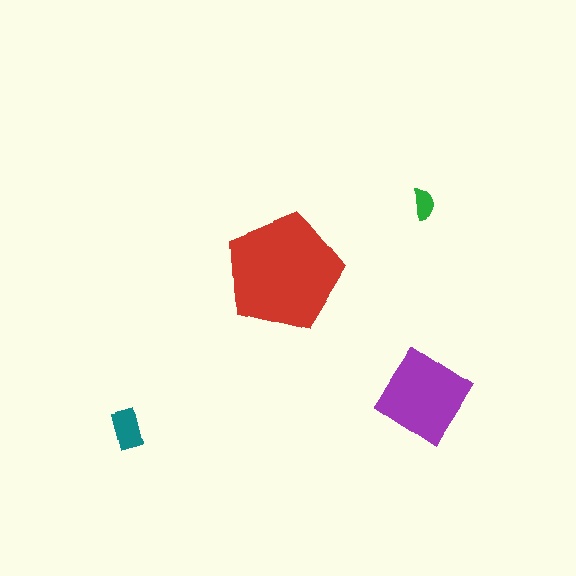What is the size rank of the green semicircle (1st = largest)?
4th.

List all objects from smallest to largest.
The green semicircle, the teal rectangle, the purple diamond, the red pentagon.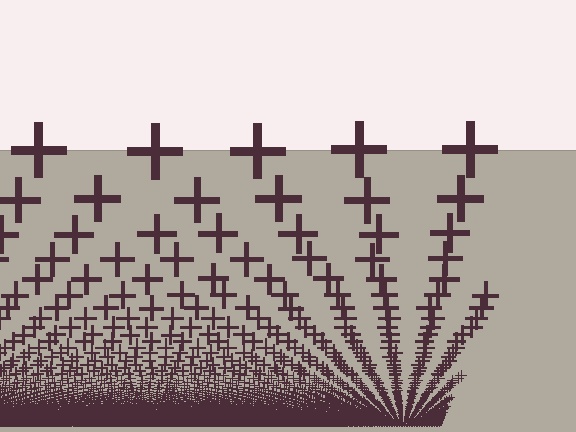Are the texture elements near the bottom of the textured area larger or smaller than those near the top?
Smaller. The gradient is inverted — elements near the bottom are smaller and denser.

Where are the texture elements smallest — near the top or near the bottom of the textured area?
Near the bottom.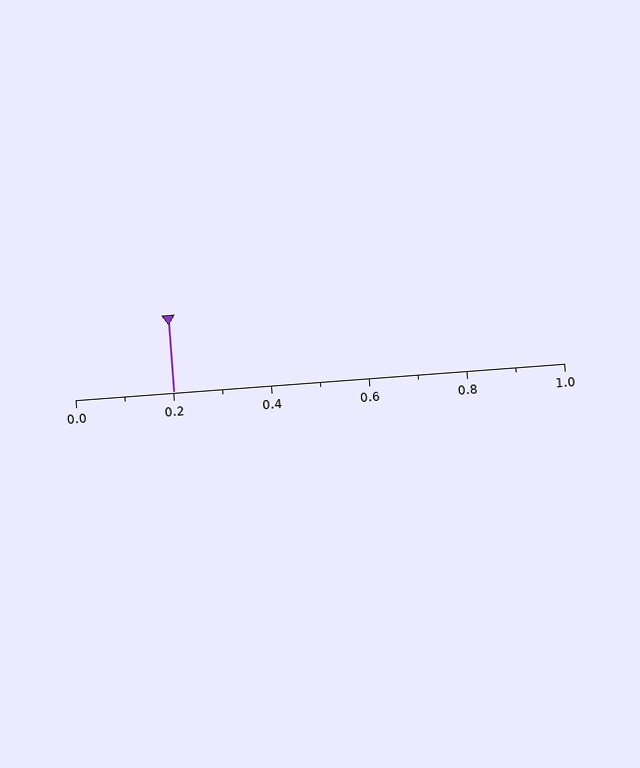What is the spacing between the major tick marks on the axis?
The major ticks are spaced 0.2 apart.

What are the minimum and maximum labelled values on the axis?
The axis runs from 0.0 to 1.0.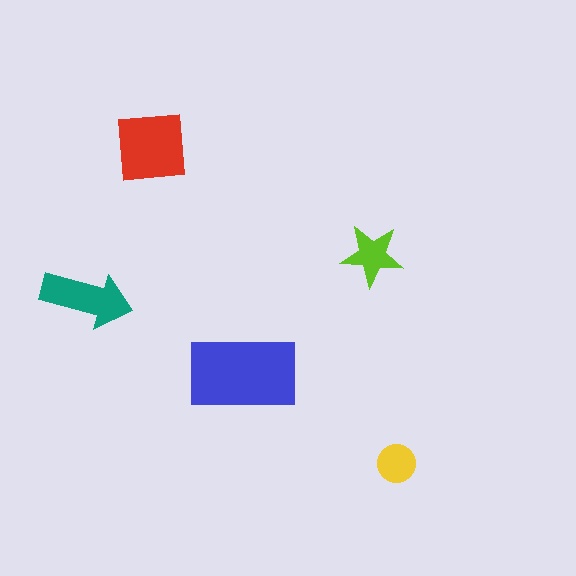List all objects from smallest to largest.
The yellow circle, the lime star, the teal arrow, the red square, the blue rectangle.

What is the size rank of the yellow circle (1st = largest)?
5th.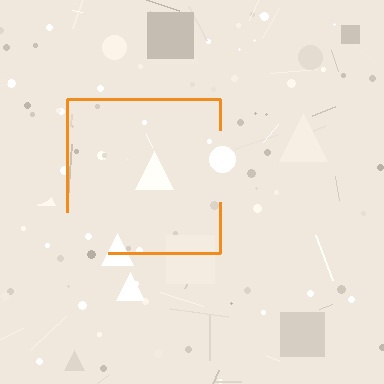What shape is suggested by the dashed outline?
The dashed outline suggests a square.